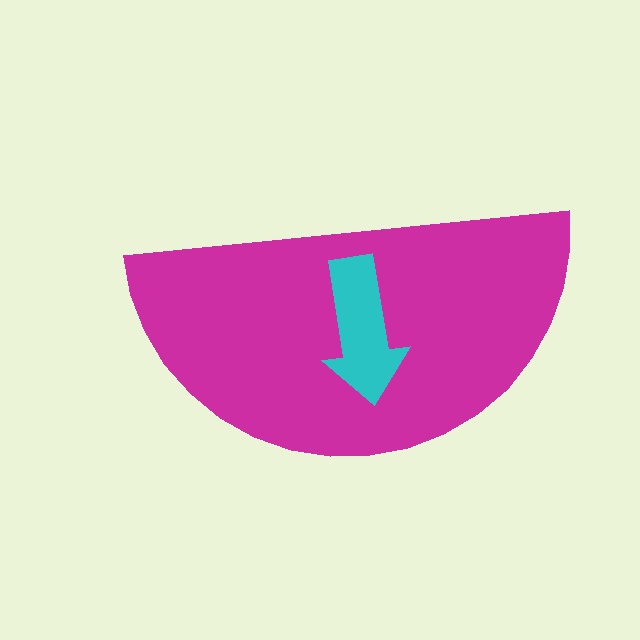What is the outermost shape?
The magenta semicircle.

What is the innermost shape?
The cyan arrow.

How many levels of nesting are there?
2.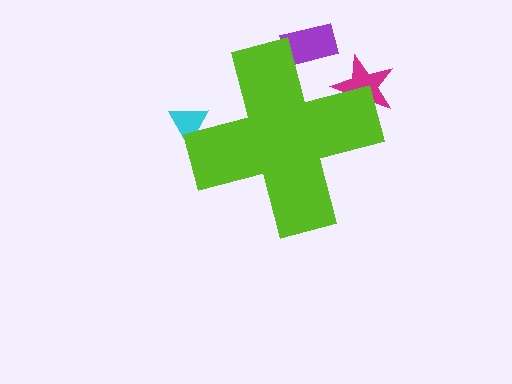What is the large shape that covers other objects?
A lime cross.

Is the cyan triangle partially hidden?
Yes, the cyan triangle is partially hidden behind the lime cross.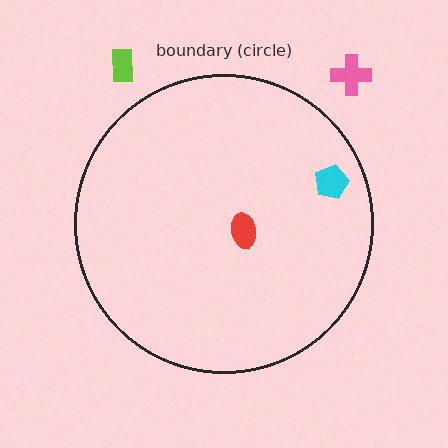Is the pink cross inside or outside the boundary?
Outside.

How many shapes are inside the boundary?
2 inside, 2 outside.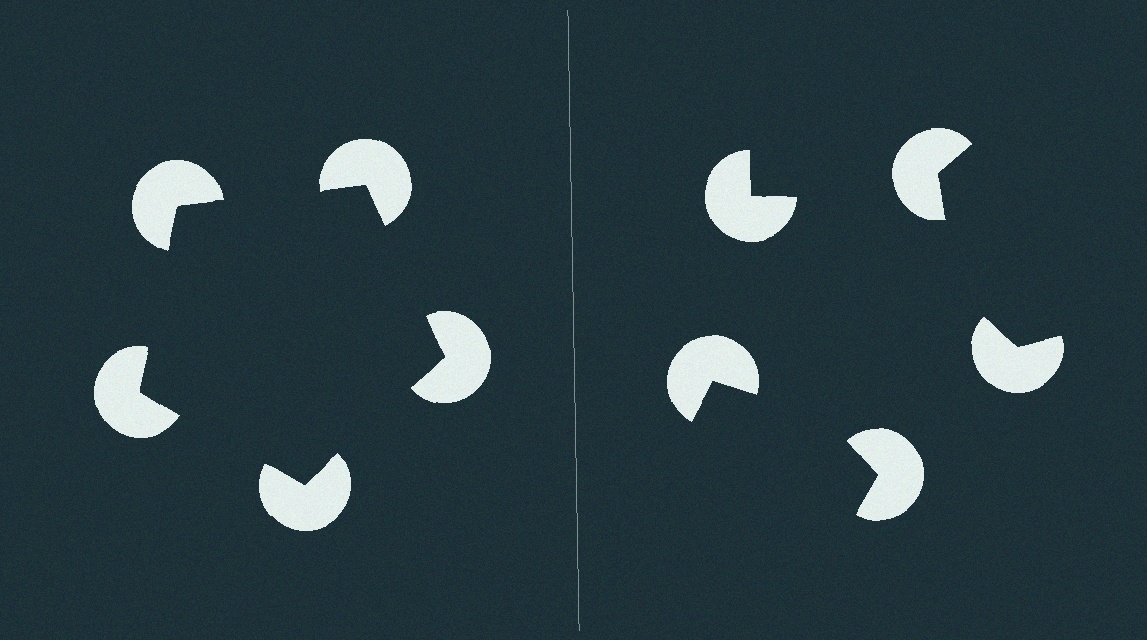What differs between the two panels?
The pac-man discs are positioned identically on both sides; only the wedge orientations differ. On the left they align to a pentagon; on the right they are misaligned.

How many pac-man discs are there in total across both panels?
10 — 5 on each side.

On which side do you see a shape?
An illusory pentagon appears on the left side. On the right side the wedge cuts are rotated, so no coherent shape forms.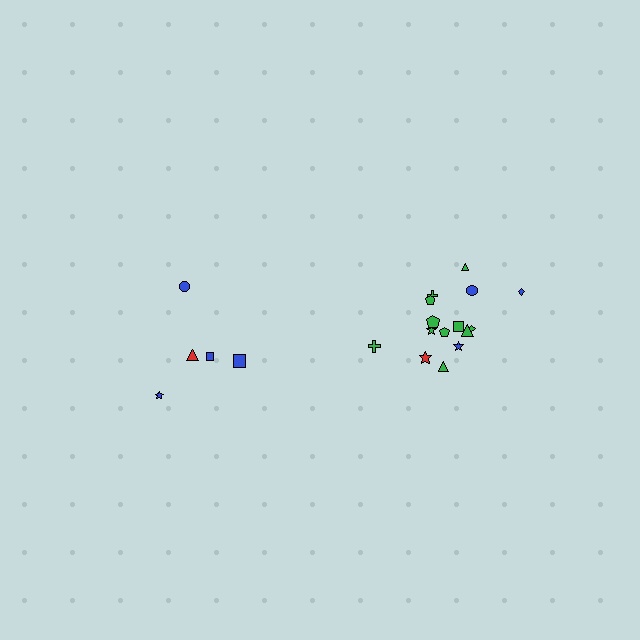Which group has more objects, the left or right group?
The right group.